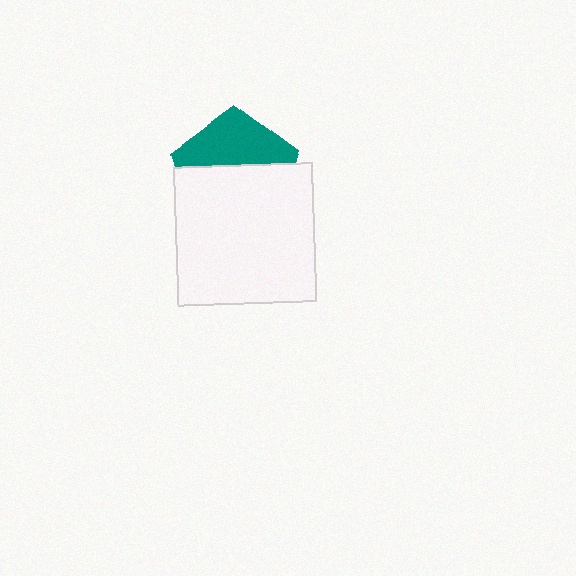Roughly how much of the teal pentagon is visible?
A small part of it is visible (roughly 42%).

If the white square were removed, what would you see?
You would see the complete teal pentagon.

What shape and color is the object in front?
The object in front is a white square.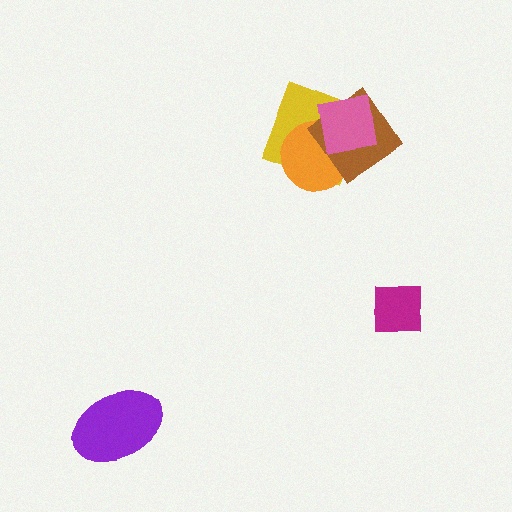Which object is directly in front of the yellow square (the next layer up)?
The orange circle is directly in front of the yellow square.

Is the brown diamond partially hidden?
Yes, it is partially covered by another shape.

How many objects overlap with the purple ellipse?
0 objects overlap with the purple ellipse.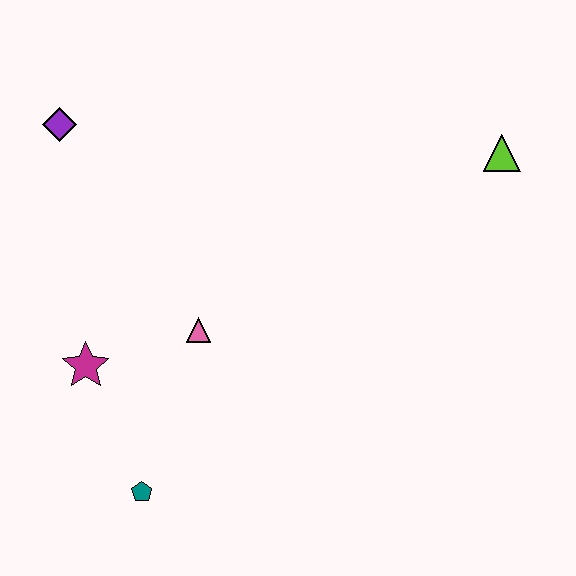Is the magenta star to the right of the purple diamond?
Yes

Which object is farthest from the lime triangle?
The teal pentagon is farthest from the lime triangle.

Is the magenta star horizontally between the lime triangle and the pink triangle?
No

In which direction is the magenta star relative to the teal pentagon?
The magenta star is above the teal pentagon.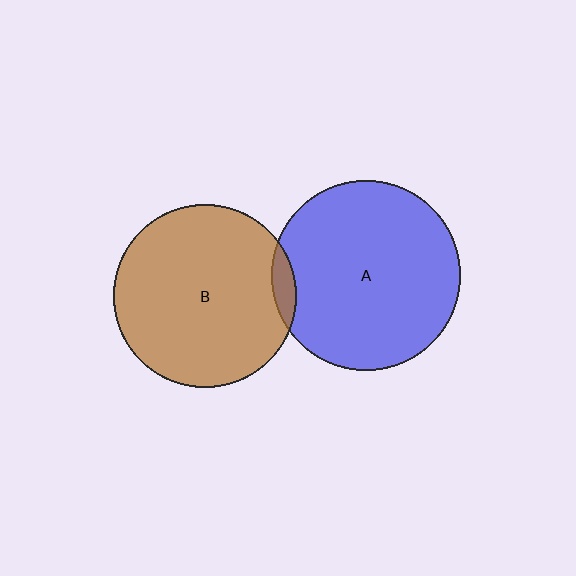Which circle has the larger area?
Circle A (blue).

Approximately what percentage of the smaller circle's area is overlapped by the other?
Approximately 5%.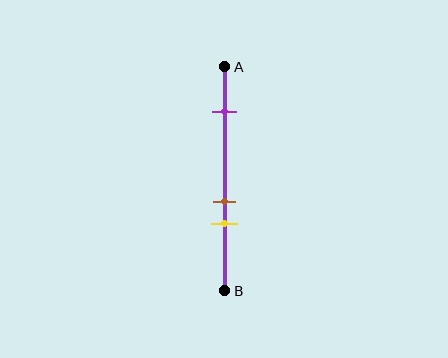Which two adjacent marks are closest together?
The brown and yellow marks are the closest adjacent pair.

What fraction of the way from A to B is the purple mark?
The purple mark is approximately 20% (0.2) of the way from A to B.